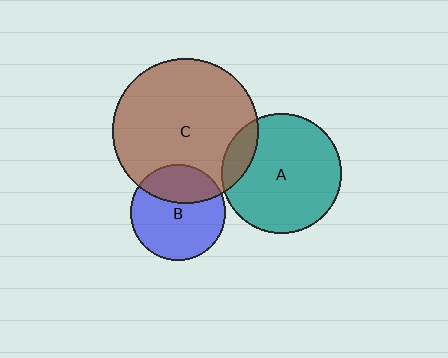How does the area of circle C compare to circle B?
Approximately 2.3 times.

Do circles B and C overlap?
Yes.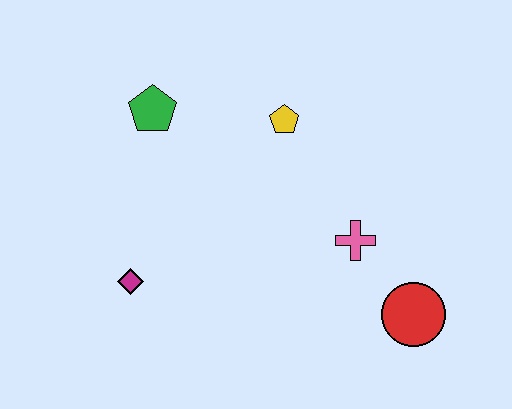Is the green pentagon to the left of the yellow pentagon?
Yes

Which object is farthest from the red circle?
The green pentagon is farthest from the red circle.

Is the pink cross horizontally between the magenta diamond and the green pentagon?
No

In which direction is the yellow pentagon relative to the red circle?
The yellow pentagon is above the red circle.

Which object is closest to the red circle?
The pink cross is closest to the red circle.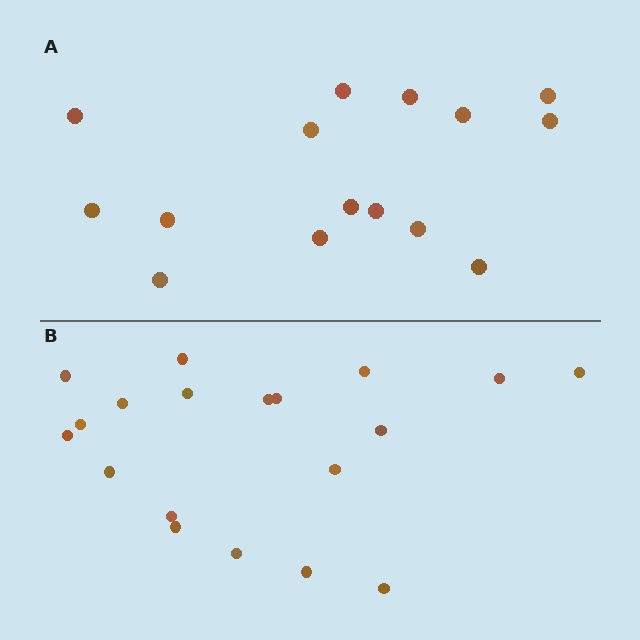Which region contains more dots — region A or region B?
Region B (the bottom region) has more dots.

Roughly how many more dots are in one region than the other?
Region B has about 4 more dots than region A.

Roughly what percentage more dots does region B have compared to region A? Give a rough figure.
About 25% more.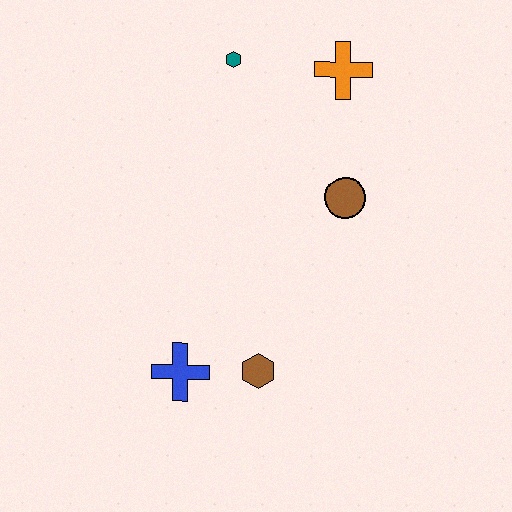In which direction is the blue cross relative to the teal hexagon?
The blue cross is below the teal hexagon.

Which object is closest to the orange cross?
The teal hexagon is closest to the orange cross.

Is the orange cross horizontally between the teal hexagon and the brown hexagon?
No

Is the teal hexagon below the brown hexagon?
No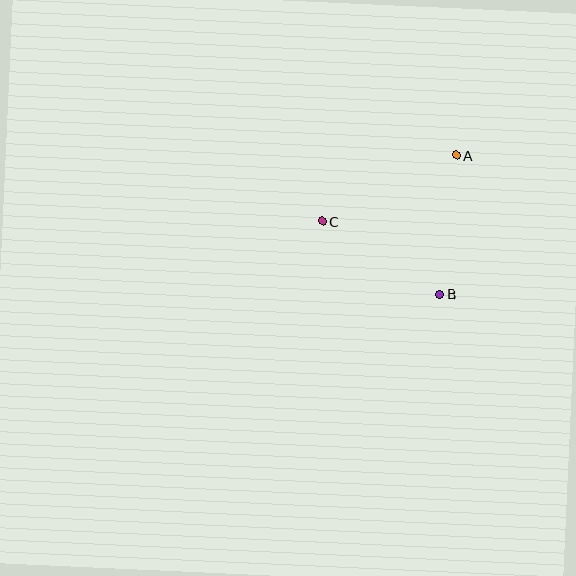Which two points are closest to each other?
Points B and C are closest to each other.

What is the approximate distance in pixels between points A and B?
The distance between A and B is approximately 140 pixels.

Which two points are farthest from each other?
Points A and C are farthest from each other.